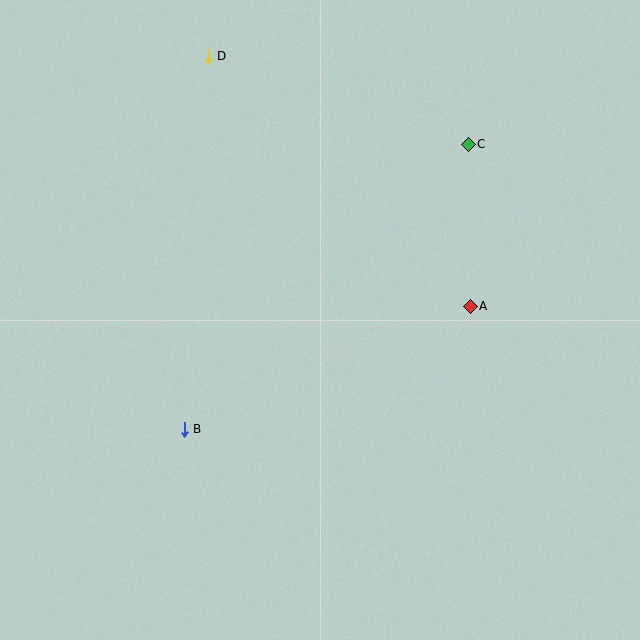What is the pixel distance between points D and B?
The distance between D and B is 374 pixels.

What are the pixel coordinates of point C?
Point C is at (468, 144).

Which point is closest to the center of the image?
Point A at (470, 306) is closest to the center.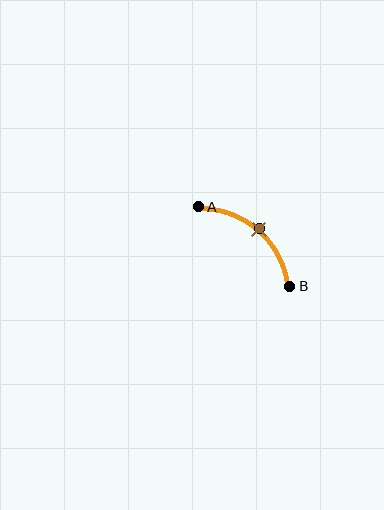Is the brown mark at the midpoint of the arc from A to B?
Yes. The brown mark lies on the arc at equal arc-length from both A and B — it is the arc midpoint.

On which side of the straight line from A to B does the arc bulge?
The arc bulges above and to the right of the straight line connecting A and B.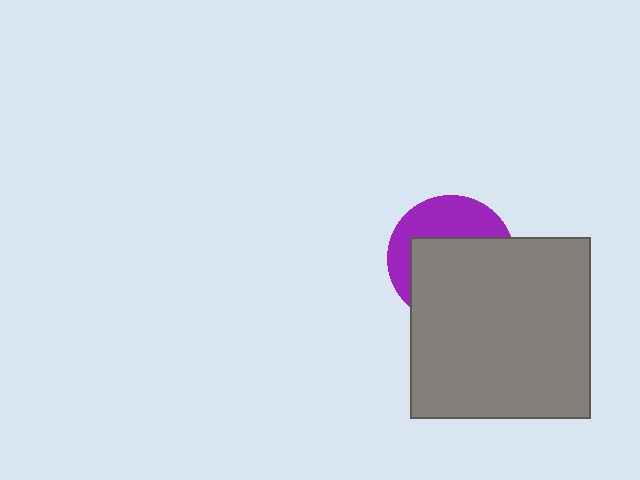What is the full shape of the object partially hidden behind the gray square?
The partially hidden object is a purple circle.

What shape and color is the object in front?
The object in front is a gray square.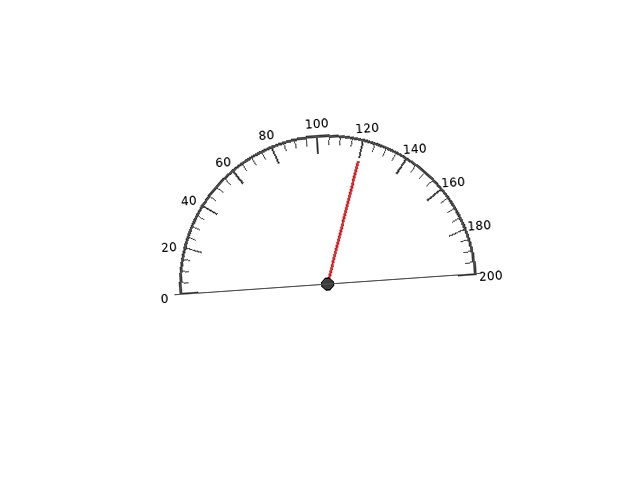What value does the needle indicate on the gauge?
The needle indicates approximately 120.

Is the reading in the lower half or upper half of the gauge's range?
The reading is in the upper half of the range (0 to 200).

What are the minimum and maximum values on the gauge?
The gauge ranges from 0 to 200.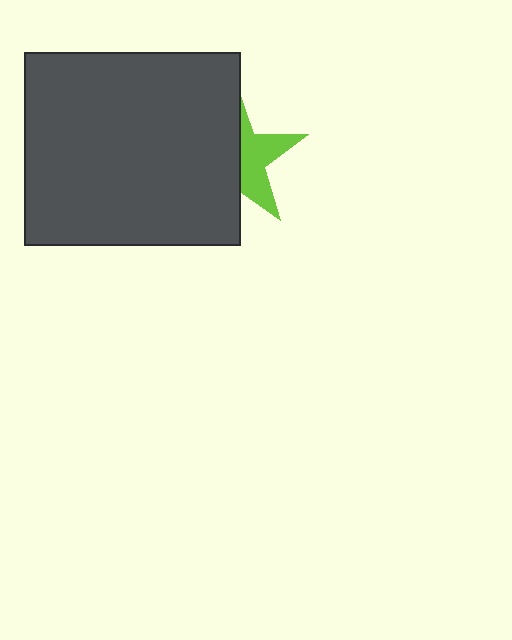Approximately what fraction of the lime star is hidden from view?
Roughly 59% of the lime star is hidden behind the dark gray rectangle.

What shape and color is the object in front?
The object in front is a dark gray rectangle.